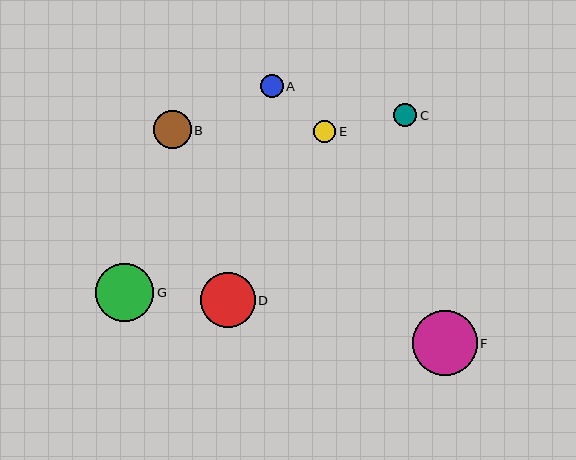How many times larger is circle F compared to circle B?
Circle F is approximately 1.7 times the size of circle B.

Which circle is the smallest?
Circle E is the smallest with a size of approximately 22 pixels.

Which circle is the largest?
Circle F is the largest with a size of approximately 65 pixels.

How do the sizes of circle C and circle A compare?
Circle C and circle A are approximately the same size.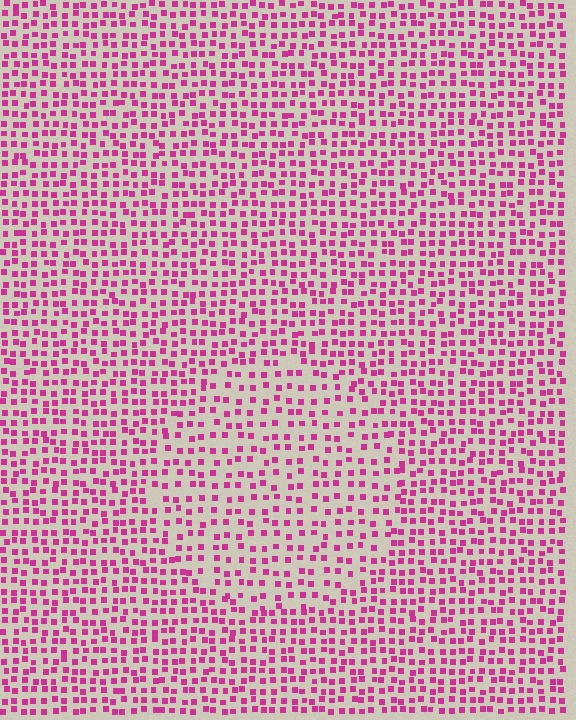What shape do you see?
I see a circle.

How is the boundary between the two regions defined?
The boundary is defined by a change in element density (approximately 1.5x ratio). All elements are the same color, size, and shape.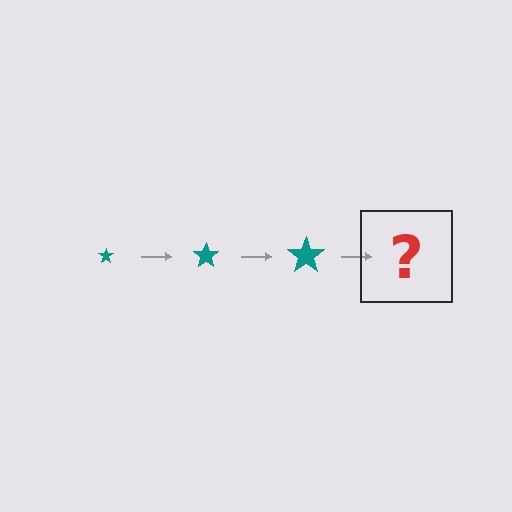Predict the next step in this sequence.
The next step is a teal star, larger than the previous one.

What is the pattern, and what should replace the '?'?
The pattern is that the star gets progressively larger each step. The '?' should be a teal star, larger than the previous one.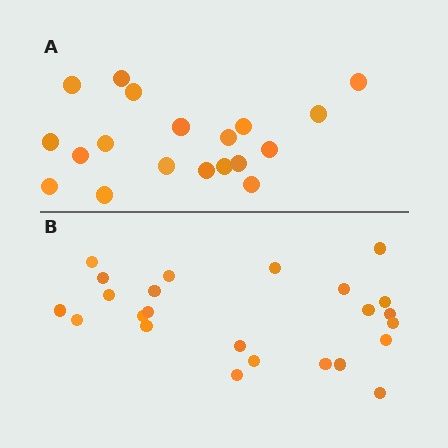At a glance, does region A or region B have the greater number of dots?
Region B (the bottom region) has more dots.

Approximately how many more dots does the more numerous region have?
Region B has about 5 more dots than region A.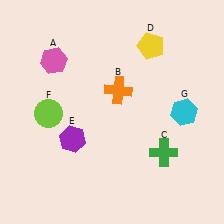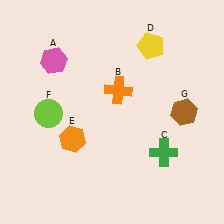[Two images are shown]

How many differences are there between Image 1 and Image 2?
There are 2 differences between the two images.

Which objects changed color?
E changed from purple to orange. G changed from cyan to brown.